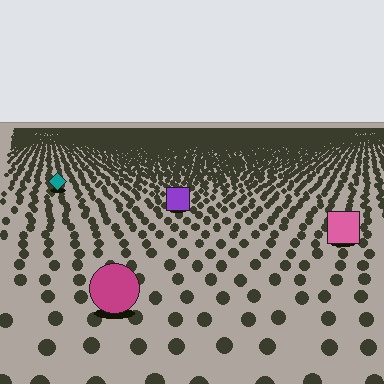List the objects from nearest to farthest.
From nearest to farthest: the magenta circle, the pink square, the purple square, the teal diamond.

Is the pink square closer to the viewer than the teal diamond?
Yes. The pink square is closer — you can tell from the texture gradient: the ground texture is coarser near it.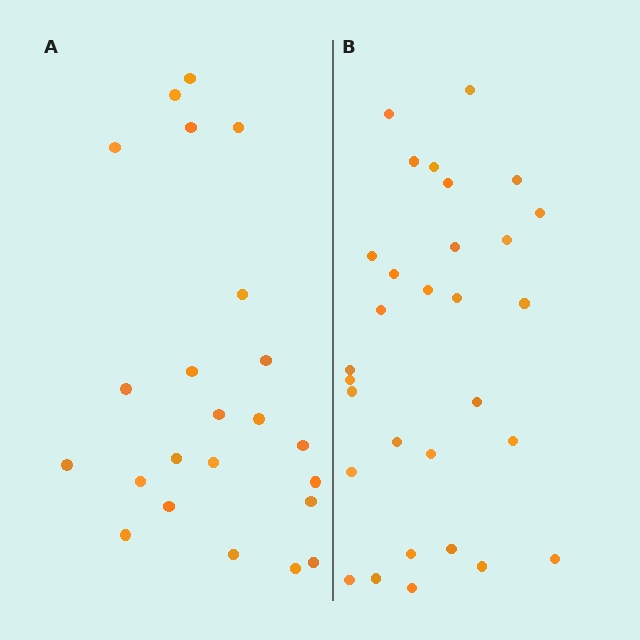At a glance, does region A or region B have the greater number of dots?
Region B (the right region) has more dots.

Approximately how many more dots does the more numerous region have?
Region B has roughly 8 or so more dots than region A.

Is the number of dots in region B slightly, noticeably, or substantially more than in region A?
Region B has noticeably more, but not dramatically so. The ratio is roughly 1.3 to 1.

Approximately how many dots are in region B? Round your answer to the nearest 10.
About 30 dots.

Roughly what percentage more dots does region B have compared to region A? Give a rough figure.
About 30% more.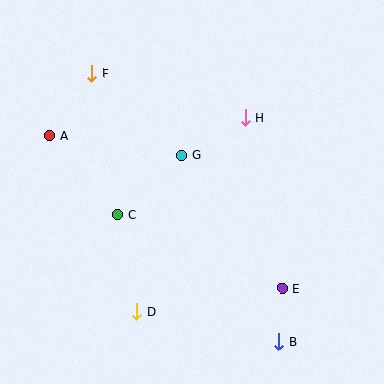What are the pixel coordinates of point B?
Point B is at (279, 342).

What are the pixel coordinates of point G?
Point G is at (182, 155).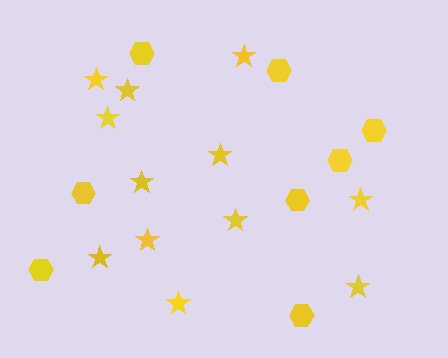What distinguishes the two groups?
There are 2 groups: one group of hexagons (8) and one group of stars (12).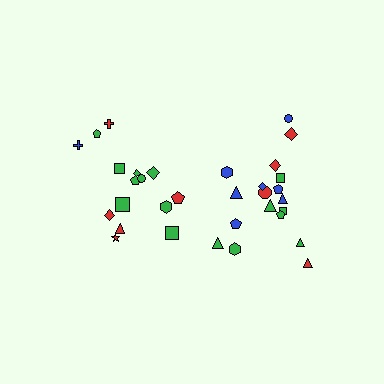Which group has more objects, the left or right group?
The right group.